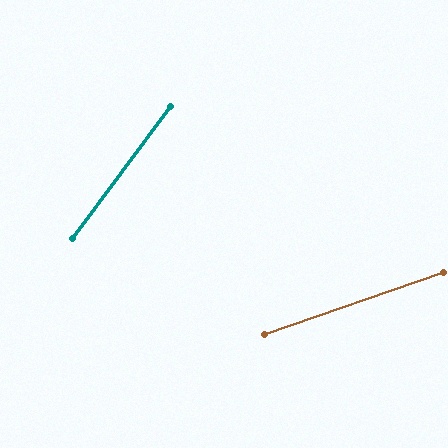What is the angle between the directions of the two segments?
Approximately 34 degrees.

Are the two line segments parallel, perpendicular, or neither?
Neither parallel nor perpendicular — they differ by about 34°.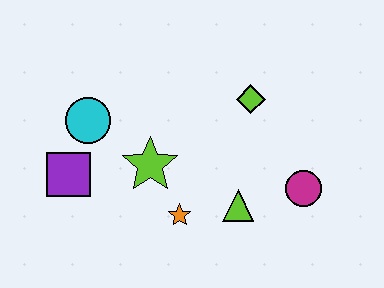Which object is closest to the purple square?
The cyan circle is closest to the purple square.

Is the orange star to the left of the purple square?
No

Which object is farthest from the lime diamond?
The purple square is farthest from the lime diamond.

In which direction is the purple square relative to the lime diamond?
The purple square is to the left of the lime diamond.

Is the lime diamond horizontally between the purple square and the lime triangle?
No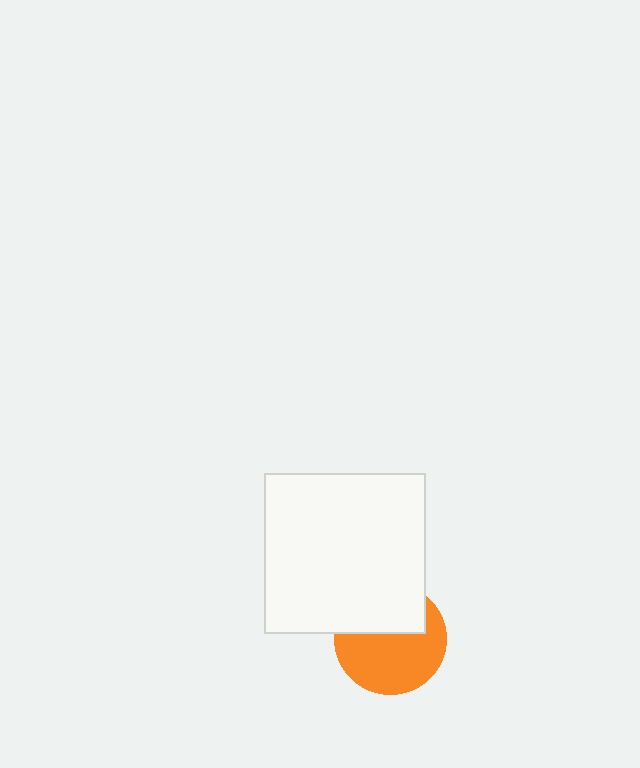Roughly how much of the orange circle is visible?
About half of it is visible (roughly 62%).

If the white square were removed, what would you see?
You would see the complete orange circle.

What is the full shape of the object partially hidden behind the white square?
The partially hidden object is an orange circle.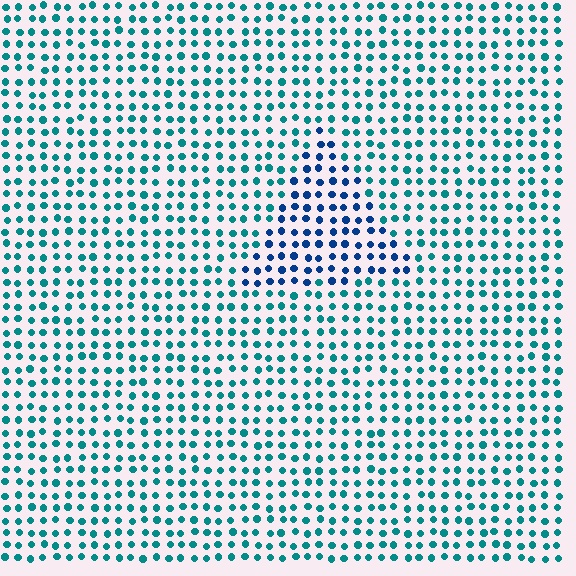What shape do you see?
I see a triangle.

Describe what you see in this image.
The image is filled with small teal elements in a uniform arrangement. A triangle-shaped region is visible where the elements are tinted to a slightly different hue, forming a subtle color boundary.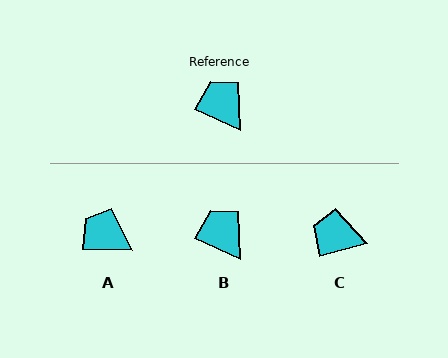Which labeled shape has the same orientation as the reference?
B.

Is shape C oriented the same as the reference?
No, it is off by about 40 degrees.